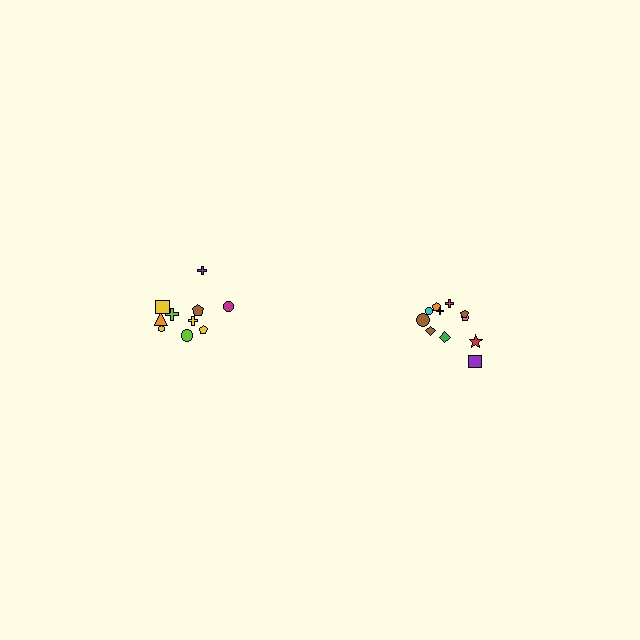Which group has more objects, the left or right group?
The right group.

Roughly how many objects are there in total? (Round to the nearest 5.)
Roughly 20 objects in total.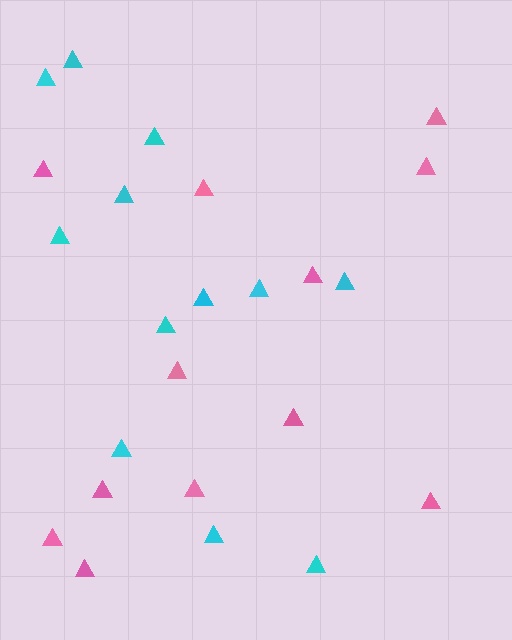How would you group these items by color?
There are 2 groups: one group of pink triangles (12) and one group of cyan triangles (12).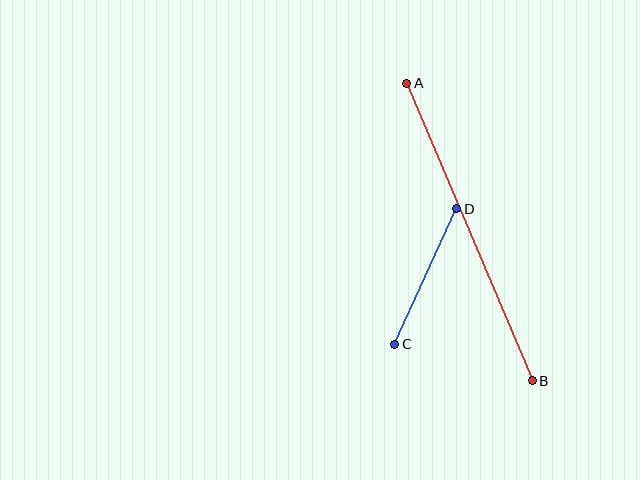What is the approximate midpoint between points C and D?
The midpoint is at approximately (426, 277) pixels.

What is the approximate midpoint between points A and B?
The midpoint is at approximately (470, 232) pixels.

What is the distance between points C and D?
The distance is approximately 149 pixels.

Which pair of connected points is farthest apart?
Points A and B are farthest apart.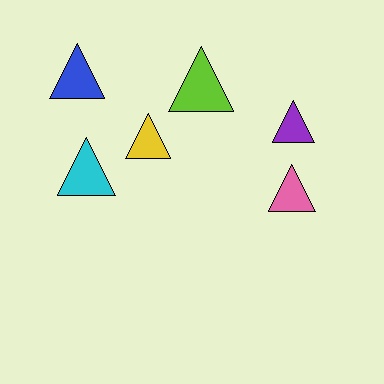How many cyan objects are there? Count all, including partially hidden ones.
There is 1 cyan object.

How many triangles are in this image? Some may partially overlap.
There are 6 triangles.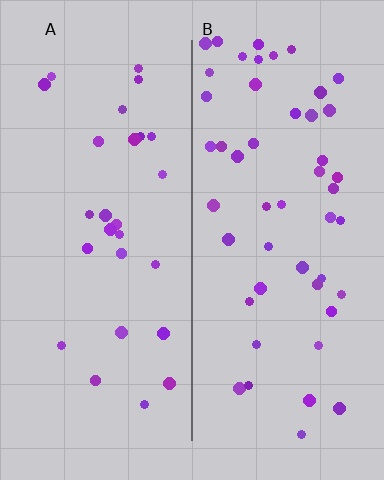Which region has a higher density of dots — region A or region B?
B (the right).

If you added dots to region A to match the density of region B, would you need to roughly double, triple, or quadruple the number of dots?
Approximately double.